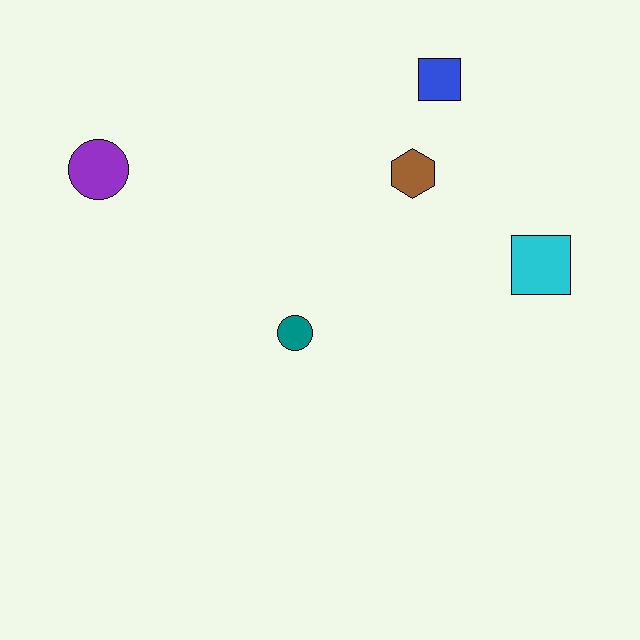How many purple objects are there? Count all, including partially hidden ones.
There is 1 purple object.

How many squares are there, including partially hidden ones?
There are 2 squares.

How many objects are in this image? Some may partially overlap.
There are 5 objects.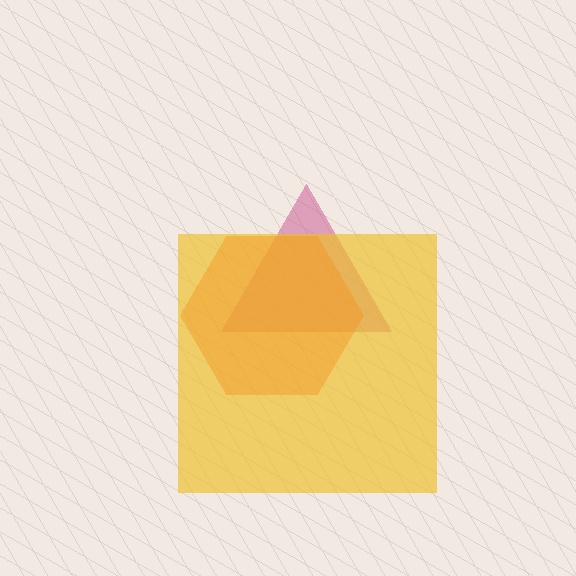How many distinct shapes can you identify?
There are 3 distinct shapes: a magenta triangle, a yellow square, an orange hexagon.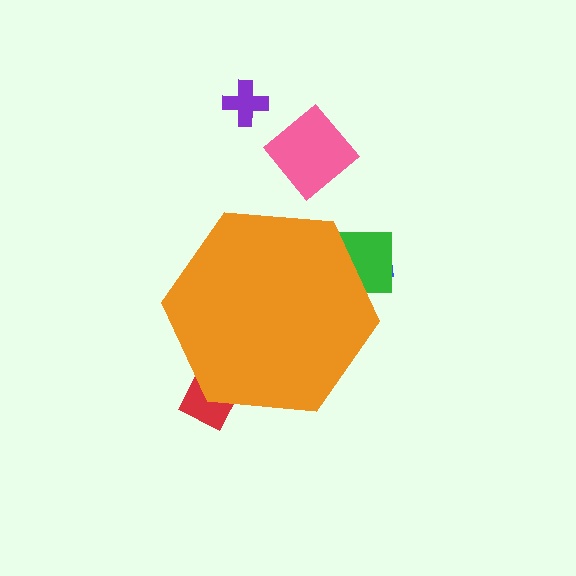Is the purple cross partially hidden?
No, the purple cross is fully visible.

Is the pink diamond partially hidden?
No, the pink diamond is fully visible.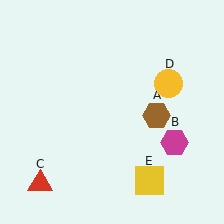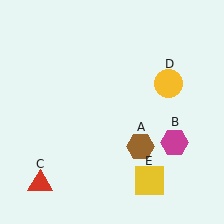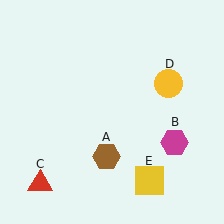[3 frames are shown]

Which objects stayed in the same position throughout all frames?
Magenta hexagon (object B) and red triangle (object C) and yellow circle (object D) and yellow square (object E) remained stationary.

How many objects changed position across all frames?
1 object changed position: brown hexagon (object A).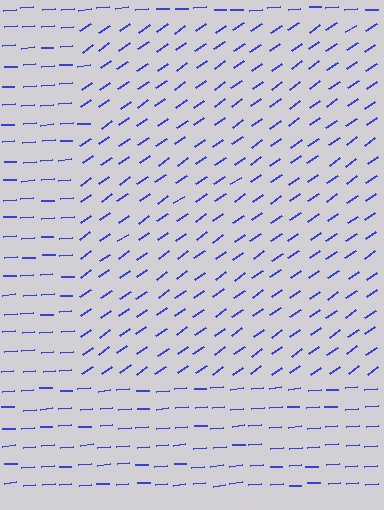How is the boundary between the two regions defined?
The boundary is defined purely by a change in line orientation (approximately 31 degrees difference). All lines are the same color and thickness.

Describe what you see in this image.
The image is filled with small blue line segments. A rectangle region in the image has lines oriented differently from the surrounding lines, creating a visible texture boundary.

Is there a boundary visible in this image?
Yes, there is a texture boundary formed by a change in line orientation.